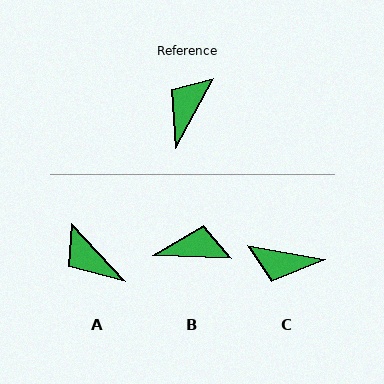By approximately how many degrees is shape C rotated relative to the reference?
Approximately 109 degrees counter-clockwise.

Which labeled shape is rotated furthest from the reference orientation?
C, about 109 degrees away.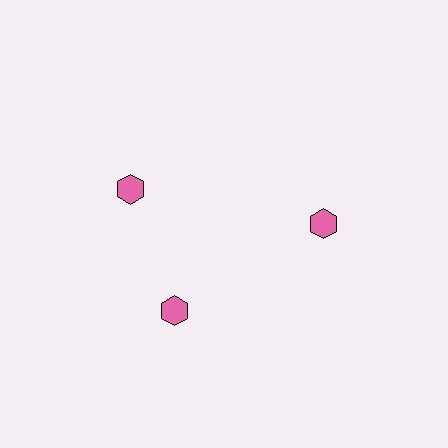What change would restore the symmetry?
The symmetry would be restored by rotating it back into even spacing with its neighbors so that all 3 hexagons sit at equal angles and equal distance from the center.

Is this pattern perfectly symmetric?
No. The 3 pink hexagons are arranged in a ring, but one element near the 11 o'clock position is rotated out of alignment along the ring, breaking the 3-fold rotational symmetry.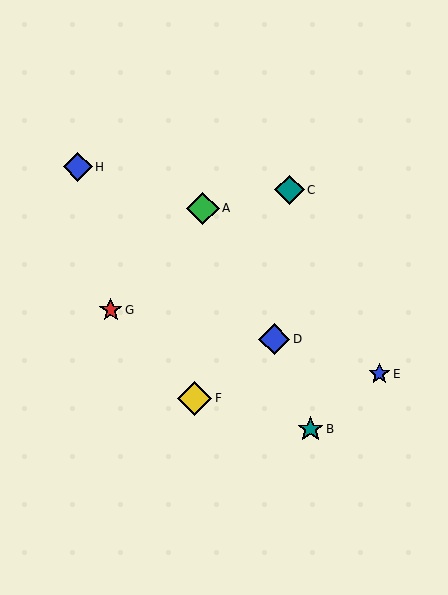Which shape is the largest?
The yellow diamond (labeled F) is the largest.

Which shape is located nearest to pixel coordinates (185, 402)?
The yellow diamond (labeled F) at (194, 398) is nearest to that location.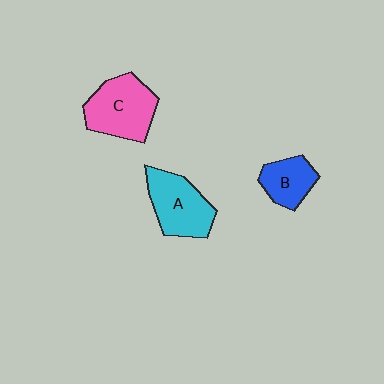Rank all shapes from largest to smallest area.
From largest to smallest: C (pink), A (cyan), B (blue).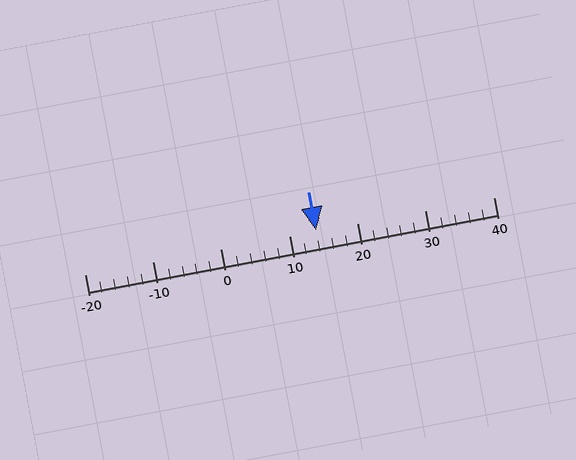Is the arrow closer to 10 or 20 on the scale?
The arrow is closer to 10.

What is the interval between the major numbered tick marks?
The major tick marks are spaced 10 units apart.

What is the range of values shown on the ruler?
The ruler shows values from -20 to 40.